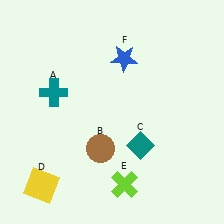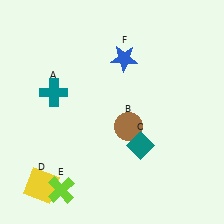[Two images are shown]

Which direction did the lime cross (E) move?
The lime cross (E) moved left.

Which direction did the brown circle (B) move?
The brown circle (B) moved right.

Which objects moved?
The objects that moved are: the brown circle (B), the lime cross (E).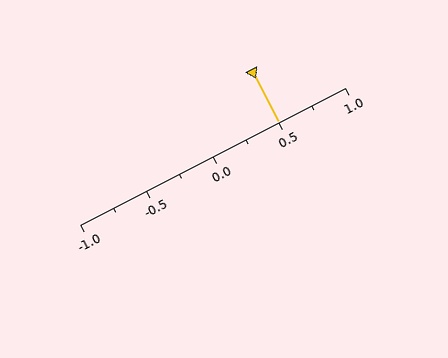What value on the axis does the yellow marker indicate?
The marker indicates approximately 0.5.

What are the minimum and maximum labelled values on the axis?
The axis runs from -1.0 to 1.0.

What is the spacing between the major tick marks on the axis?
The major ticks are spaced 0.5 apart.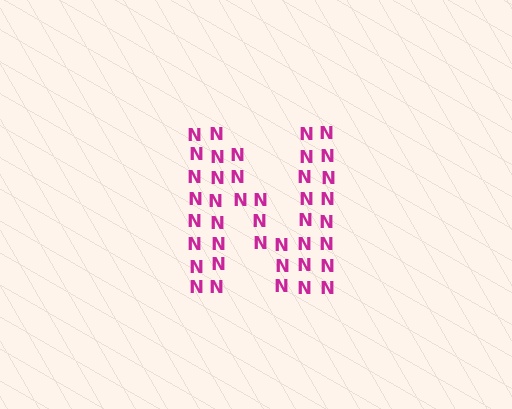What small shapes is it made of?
It is made of small letter N's.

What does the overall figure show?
The overall figure shows the letter N.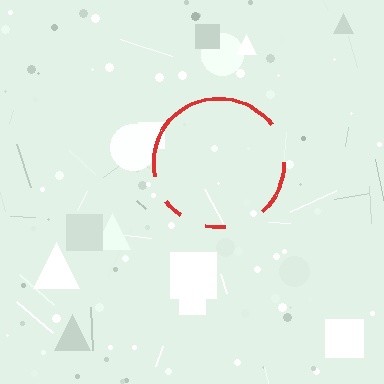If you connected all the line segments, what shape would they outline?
They would outline a circle.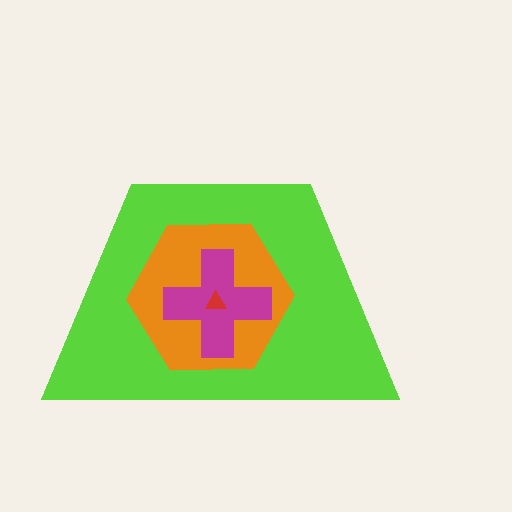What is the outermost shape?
The lime trapezoid.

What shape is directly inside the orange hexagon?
The magenta cross.